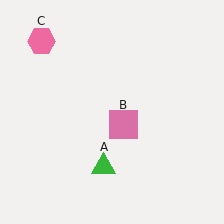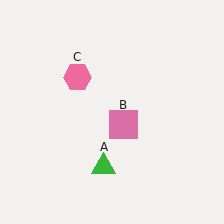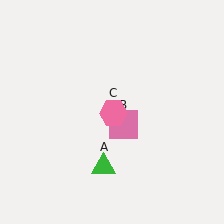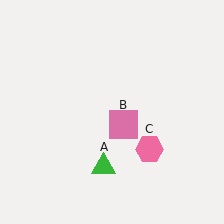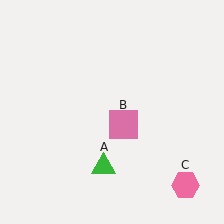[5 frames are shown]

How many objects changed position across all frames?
1 object changed position: pink hexagon (object C).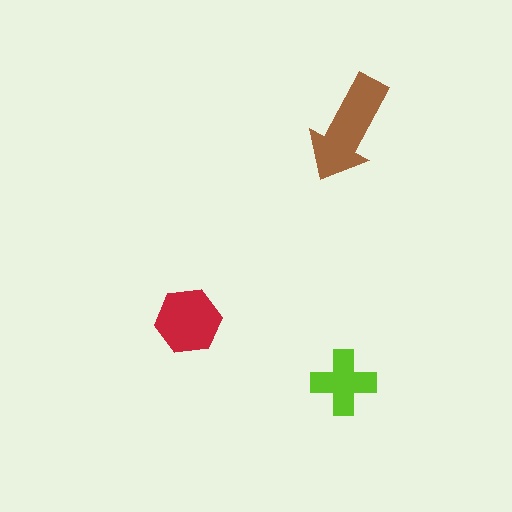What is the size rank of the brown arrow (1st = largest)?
1st.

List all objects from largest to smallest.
The brown arrow, the red hexagon, the lime cross.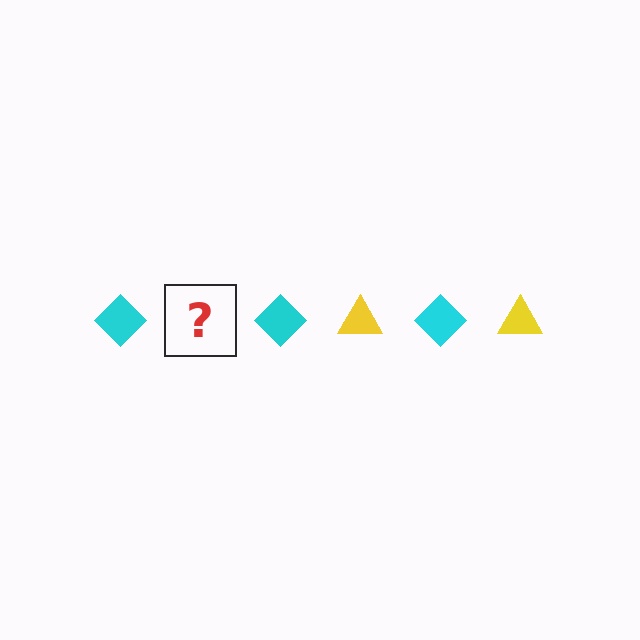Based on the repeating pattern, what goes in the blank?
The blank should be a yellow triangle.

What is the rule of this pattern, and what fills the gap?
The rule is that the pattern alternates between cyan diamond and yellow triangle. The gap should be filled with a yellow triangle.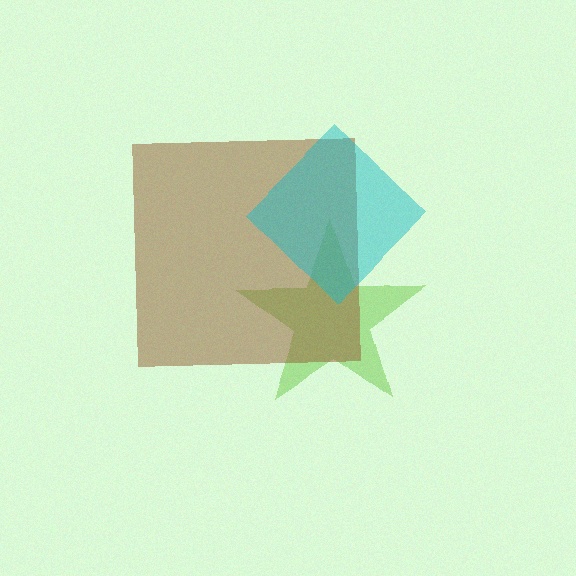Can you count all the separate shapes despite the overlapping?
Yes, there are 3 separate shapes.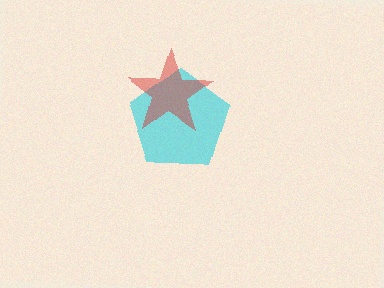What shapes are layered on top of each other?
The layered shapes are: a cyan pentagon, a red star.